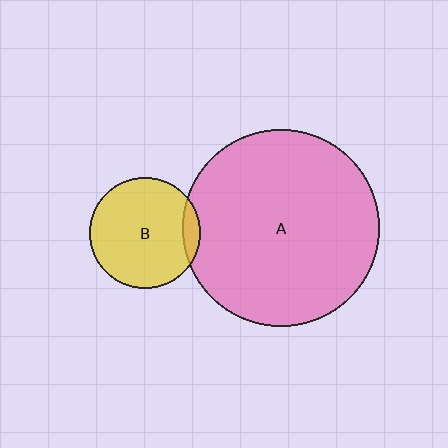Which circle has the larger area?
Circle A (pink).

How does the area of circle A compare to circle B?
Approximately 3.2 times.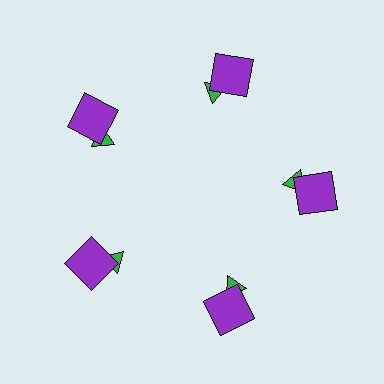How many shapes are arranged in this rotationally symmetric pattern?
There are 10 shapes, arranged in 5 groups of 2.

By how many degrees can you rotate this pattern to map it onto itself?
The pattern maps onto itself every 72 degrees of rotation.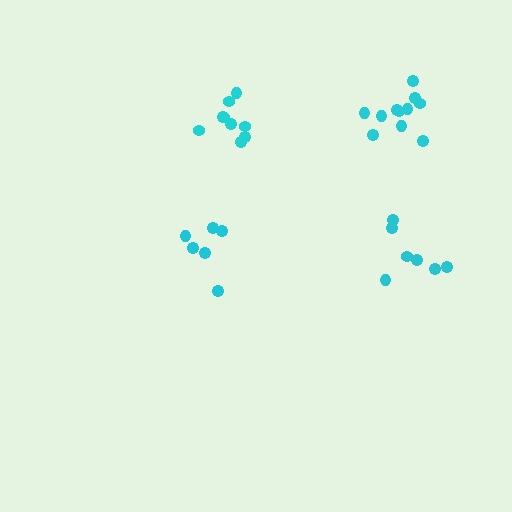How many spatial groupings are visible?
There are 4 spatial groupings.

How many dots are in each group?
Group 1: 7 dots, Group 2: 11 dots, Group 3: 6 dots, Group 4: 9 dots (33 total).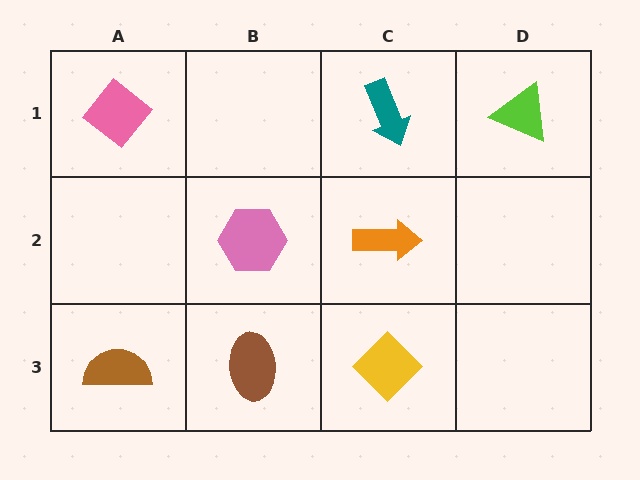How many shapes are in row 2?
2 shapes.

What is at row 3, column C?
A yellow diamond.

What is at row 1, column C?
A teal arrow.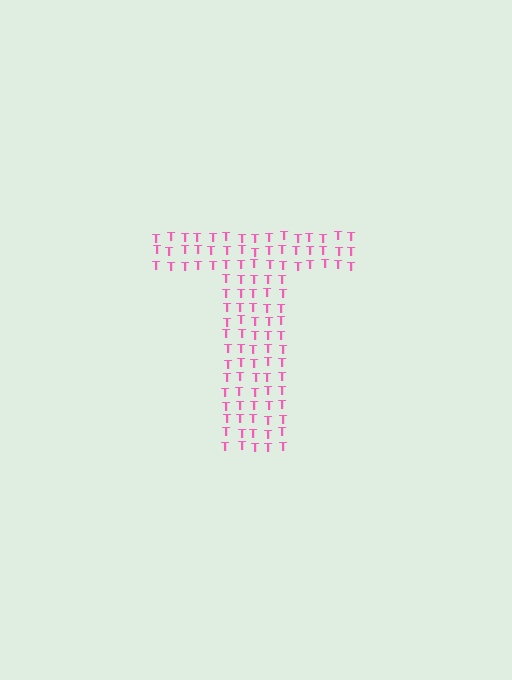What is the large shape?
The large shape is the letter T.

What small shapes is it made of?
It is made of small letter T's.